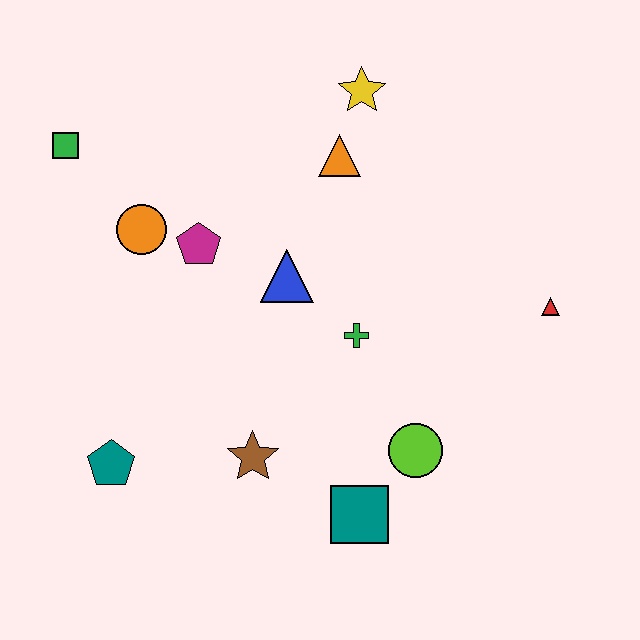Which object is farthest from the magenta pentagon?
The red triangle is farthest from the magenta pentagon.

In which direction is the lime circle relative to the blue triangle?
The lime circle is below the blue triangle.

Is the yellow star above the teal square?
Yes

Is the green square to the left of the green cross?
Yes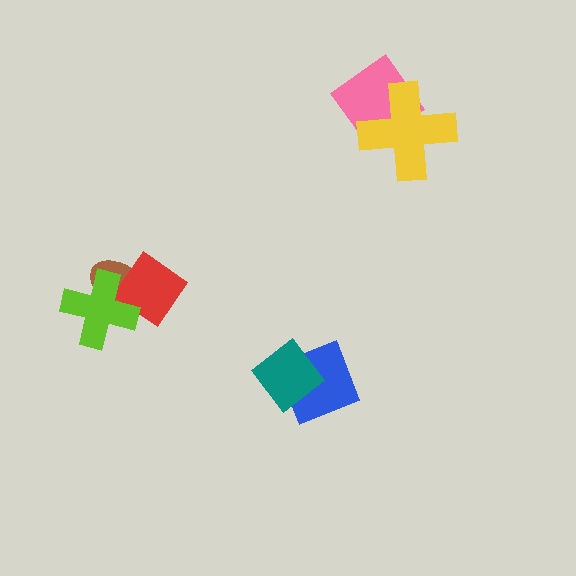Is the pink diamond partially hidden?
Yes, it is partially covered by another shape.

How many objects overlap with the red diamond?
2 objects overlap with the red diamond.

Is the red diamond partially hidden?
Yes, it is partially covered by another shape.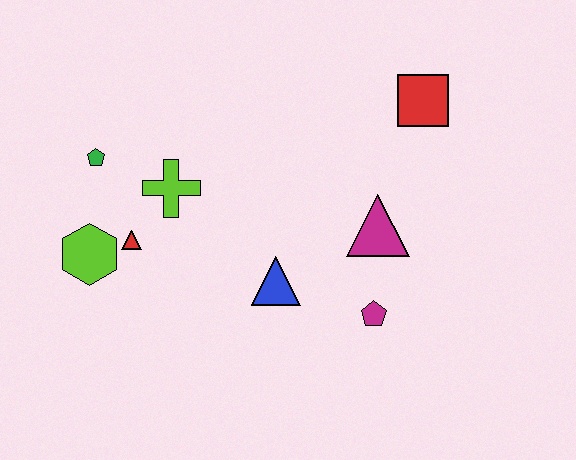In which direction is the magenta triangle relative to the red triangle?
The magenta triangle is to the right of the red triangle.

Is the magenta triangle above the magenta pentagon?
Yes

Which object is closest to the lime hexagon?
The red triangle is closest to the lime hexagon.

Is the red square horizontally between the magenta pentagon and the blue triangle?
No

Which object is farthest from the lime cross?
The red square is farthest from the lime cross.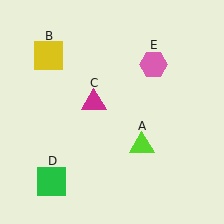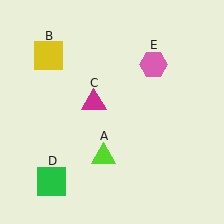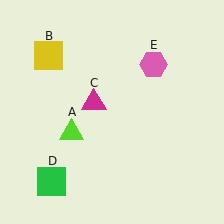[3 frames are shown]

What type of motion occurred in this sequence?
The lime triangle (object A) rotated clockwise around the center of the scene.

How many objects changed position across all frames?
1 object changed position: lime triangle (object A).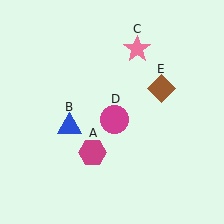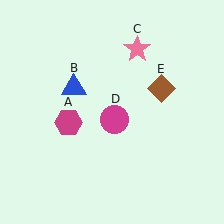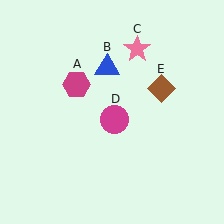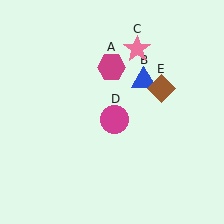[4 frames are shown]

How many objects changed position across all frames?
2 objects changed position: magenta hexagon (object A), blue triangle (object B).